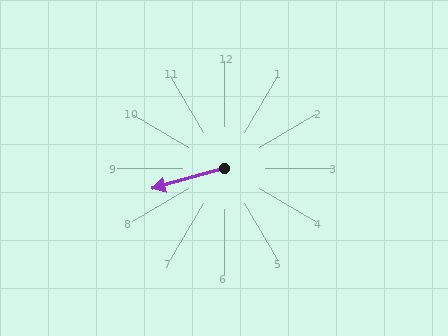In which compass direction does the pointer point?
West.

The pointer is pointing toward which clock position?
Roughly 8 o'clock.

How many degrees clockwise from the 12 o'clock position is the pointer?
Approximately 254 degrees.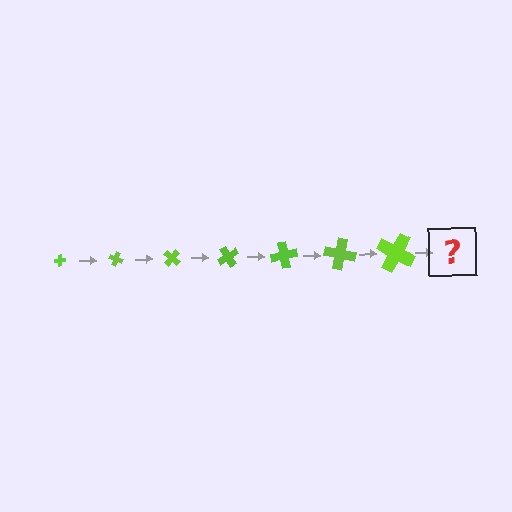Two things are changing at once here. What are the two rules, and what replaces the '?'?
The two rules are that the cross grows larger each step and it rotates 20 degrees each step. The '?' should be a cross, larger than the previous one and rotated 140 degrees from the start.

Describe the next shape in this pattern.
It should be a cross, larger than the previous one and rotated 140 degrees from the start.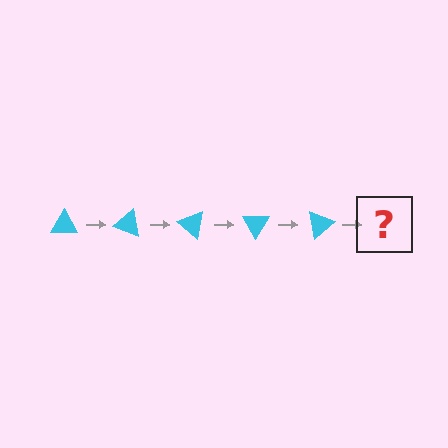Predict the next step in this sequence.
The next step is a cyan triangle rotated 100 degrees.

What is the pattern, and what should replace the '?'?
The pattern is that the triangle rotates 20 degrees each step. The '?' should be a cyan triangle rotated 100 degrees.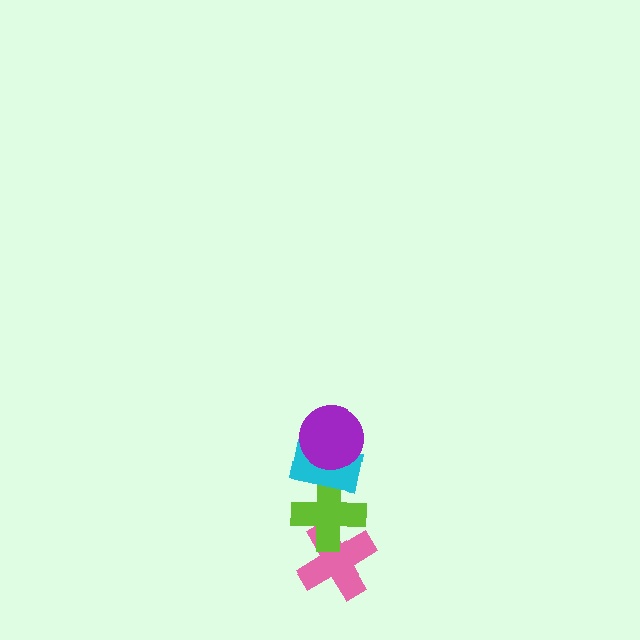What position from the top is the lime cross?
The lime cross is 3rd from the top.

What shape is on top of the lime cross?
The cyan rectangle is on top of the lime cross.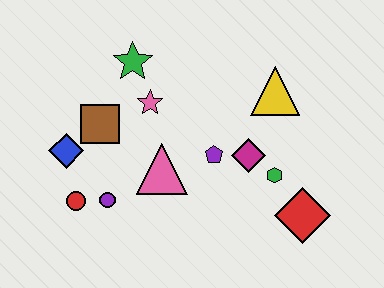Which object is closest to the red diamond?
The green hexagon is closest to the red diamond.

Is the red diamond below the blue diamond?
Yes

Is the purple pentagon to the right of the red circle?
Yes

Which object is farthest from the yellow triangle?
The red circle is farthest from the yellow triangle.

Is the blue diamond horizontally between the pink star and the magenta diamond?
No